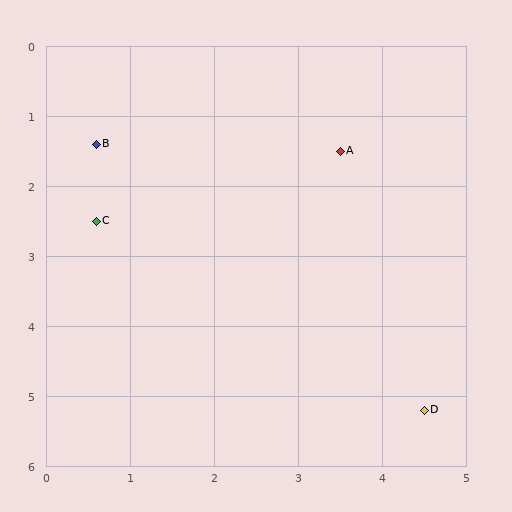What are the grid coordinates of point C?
Point C is at approximately (0.6, 2.5).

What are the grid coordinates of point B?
Point B is at approximately (0.6, 1.4).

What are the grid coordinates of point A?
Point A is at approximately (3.5, 1.5).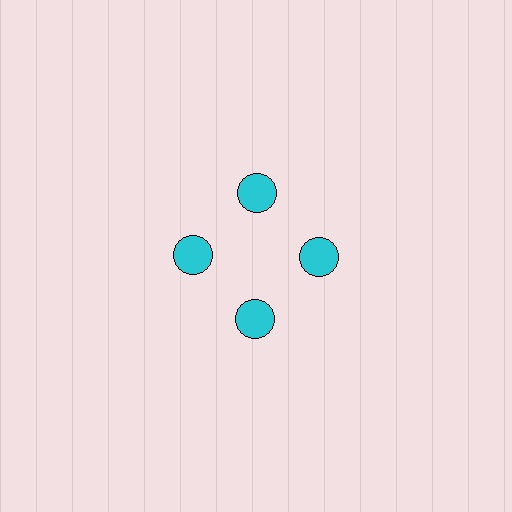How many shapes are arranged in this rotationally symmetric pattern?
There are 4 shapes, arranged in 4 groups of 1.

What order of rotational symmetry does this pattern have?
This pattern has 4-fold rotational symmetry.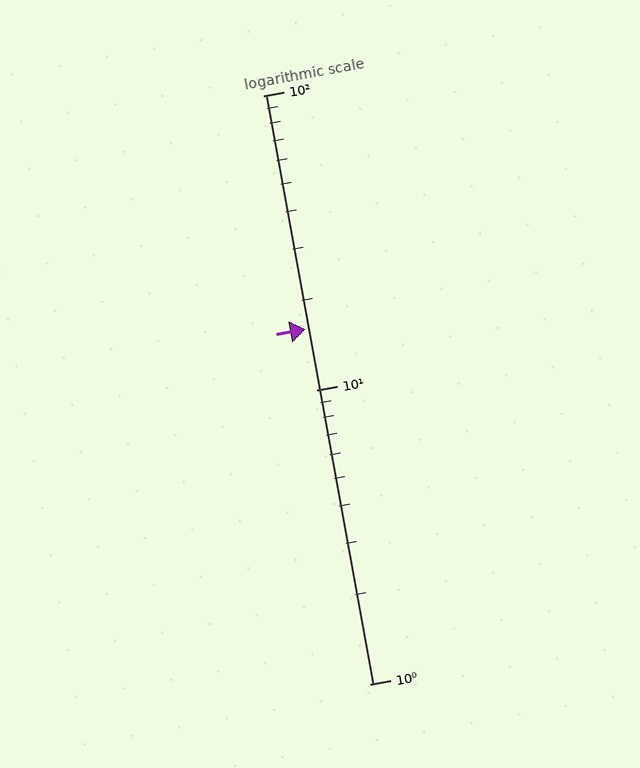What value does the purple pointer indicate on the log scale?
The pointer indicates approximately 16.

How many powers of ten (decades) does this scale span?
The scale spans 2 decades, from 1 to 100.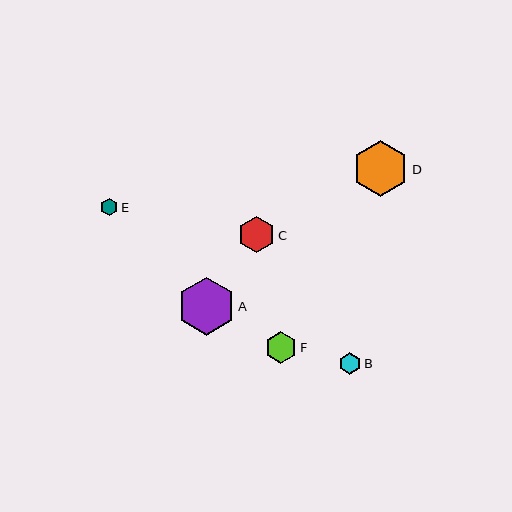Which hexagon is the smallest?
Hexagon E is the smallest with a size of approximately 17 pixels.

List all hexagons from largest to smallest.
From largest to smallest: A, D, C, F, B, E.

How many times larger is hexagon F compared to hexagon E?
Hexagon F is approximately 1.8 times the size of hexagon E.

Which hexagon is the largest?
Hexagon A is the largest with a size of approximately 58 pixels.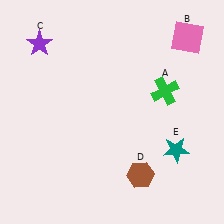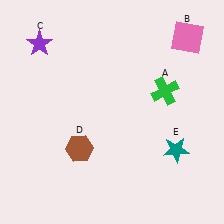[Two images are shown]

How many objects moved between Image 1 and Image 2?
1 object moved between the two images.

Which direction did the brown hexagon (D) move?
The brown hexagon (D) moved left.